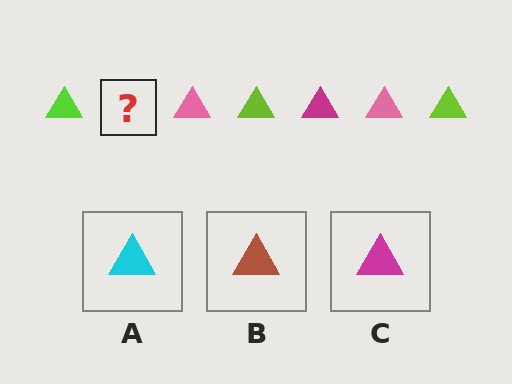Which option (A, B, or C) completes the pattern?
C.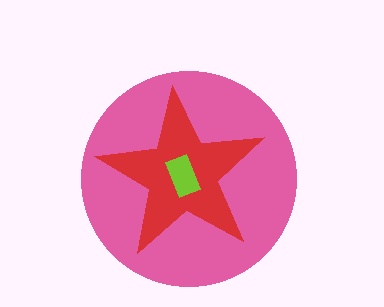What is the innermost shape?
The lime rectangle.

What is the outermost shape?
The pink circle.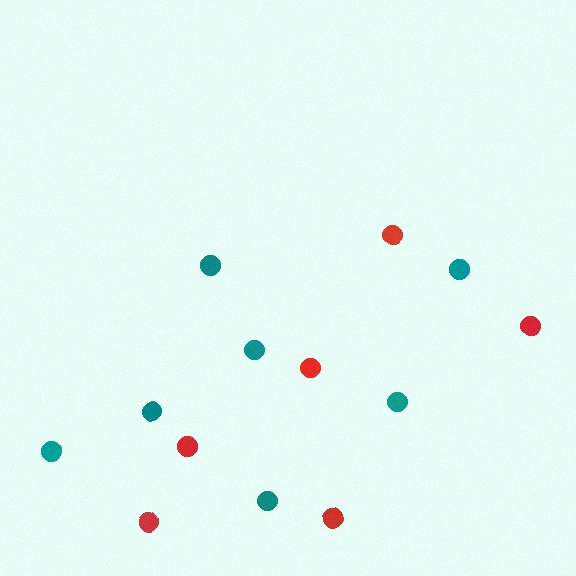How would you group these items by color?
There are 2 groups: one group of teal circles (7) and one group of red circles (6).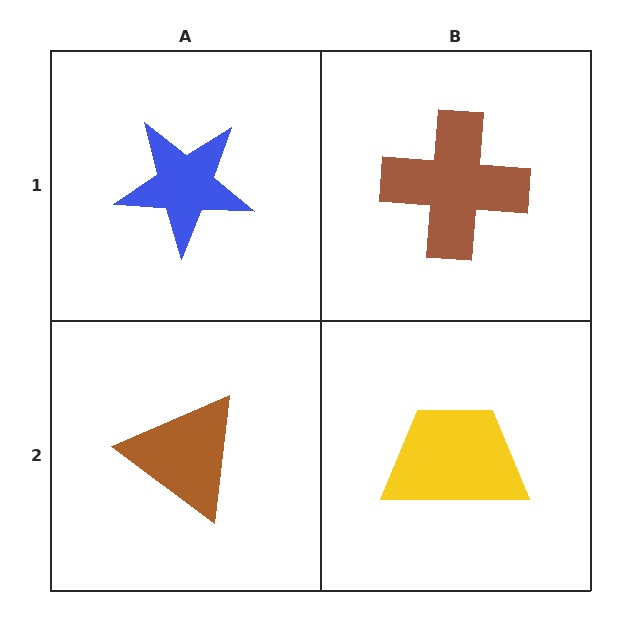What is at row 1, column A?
A blue star.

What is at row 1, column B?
A brown cross.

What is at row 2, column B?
A yellow trapezoid.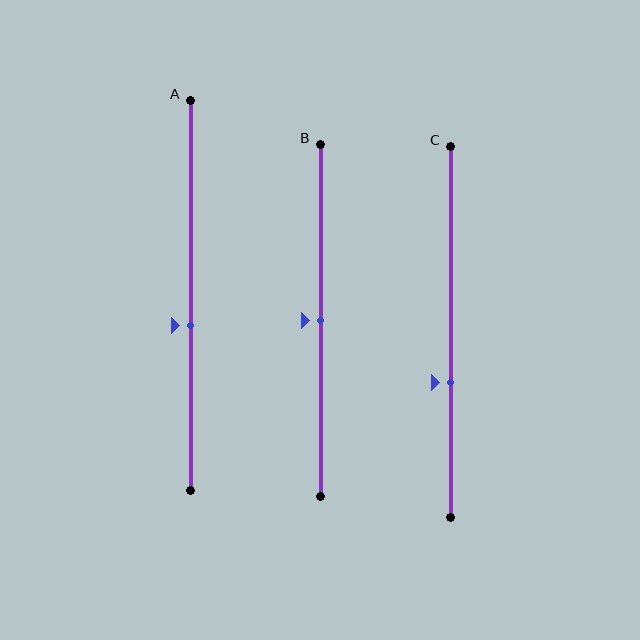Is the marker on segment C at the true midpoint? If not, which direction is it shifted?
No, the marker on segment C is shifted downward by about 13% of the segment length.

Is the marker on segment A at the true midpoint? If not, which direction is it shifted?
No, the marker on segment A is shifted downward by about 8% of the segment length.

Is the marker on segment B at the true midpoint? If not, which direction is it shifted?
Yes, the marker on segment B is at the true midpoint.